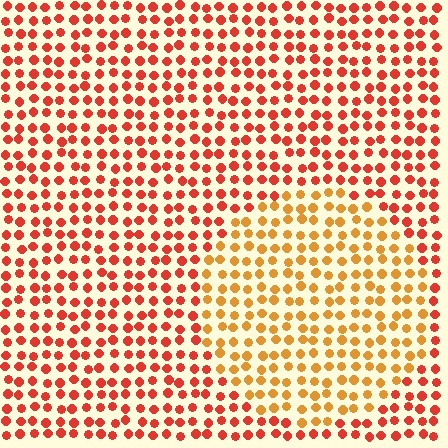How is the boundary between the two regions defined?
The boundary is defined purely by a slight shift in hue (about 32 degrees). Spacing, size, and orientation are identical on both sides.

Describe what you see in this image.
The image is filled with small red elements in a uniform arrangement. A circle-shaped region is visible where the elements are tinted to a slightly different hue, forming a subtle color boundary.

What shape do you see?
I see a circle.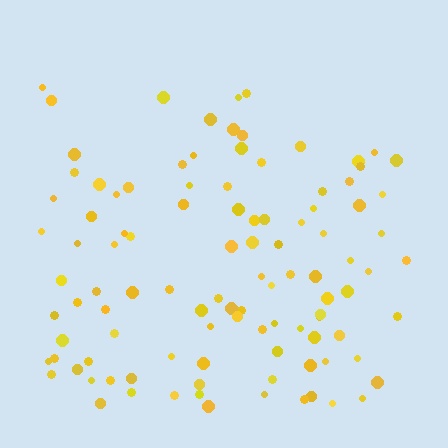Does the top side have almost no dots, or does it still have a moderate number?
Still a moderate number, just noticeably fewer than the bottom.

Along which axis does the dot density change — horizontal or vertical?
Vertical.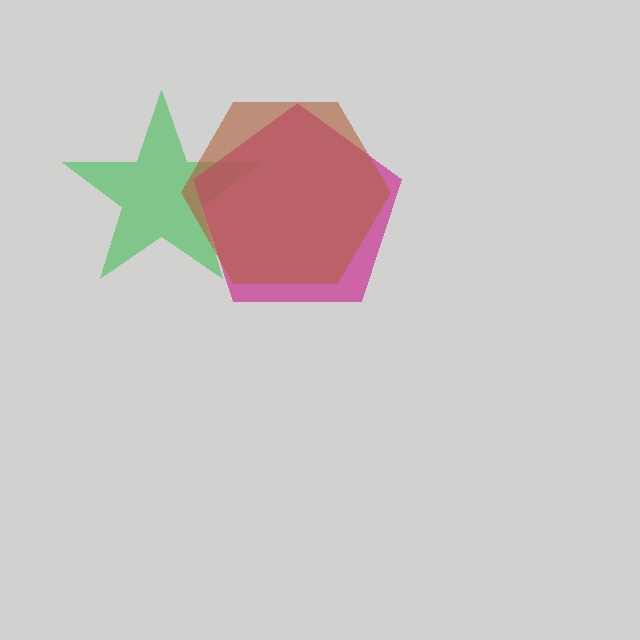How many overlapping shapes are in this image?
There are 3 overlapping shapes in the image.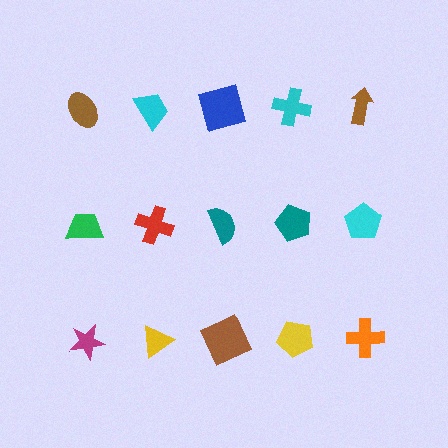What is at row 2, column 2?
A red cross.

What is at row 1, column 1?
A brown ellipse.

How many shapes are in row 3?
5 shapes.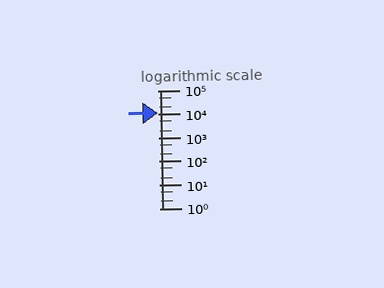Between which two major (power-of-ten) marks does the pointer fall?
The pointer is between 10000 and 100000.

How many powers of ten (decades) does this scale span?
The scale spans 5 decades, from 1 to 100000.